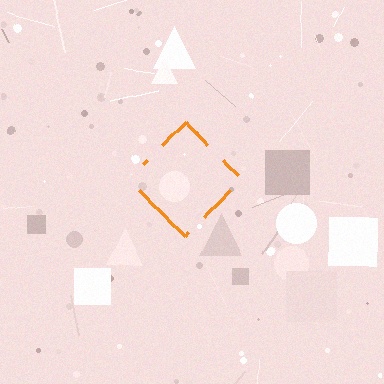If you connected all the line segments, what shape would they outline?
They would outline a diamond.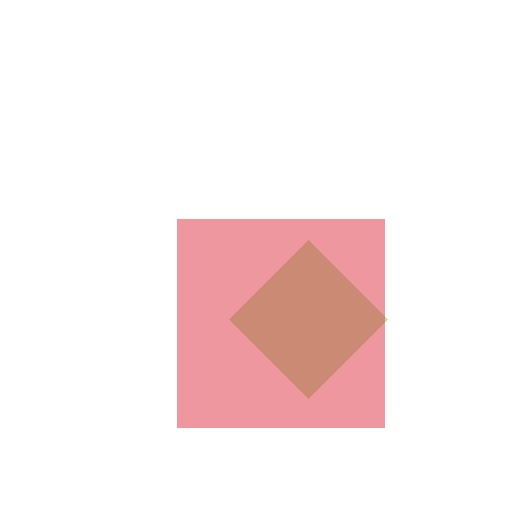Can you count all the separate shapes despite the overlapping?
Yes, there are 2 separate shapes.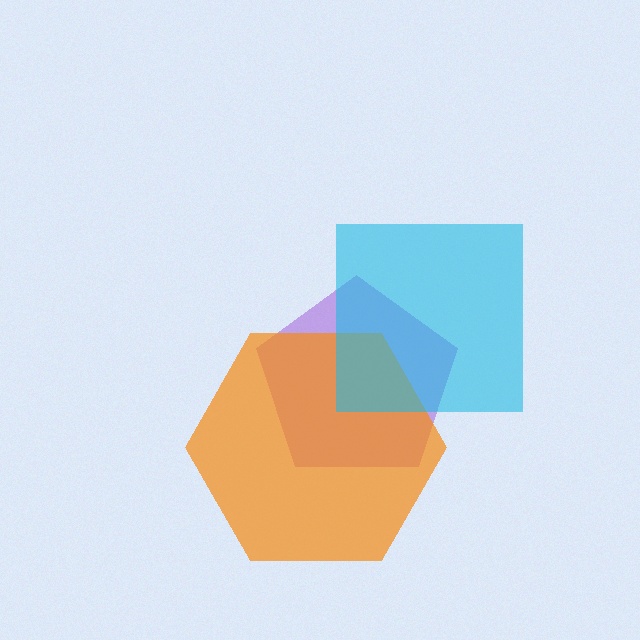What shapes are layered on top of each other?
The layered shapes are: a purple pentagon, an orange hexagon, a cyan square.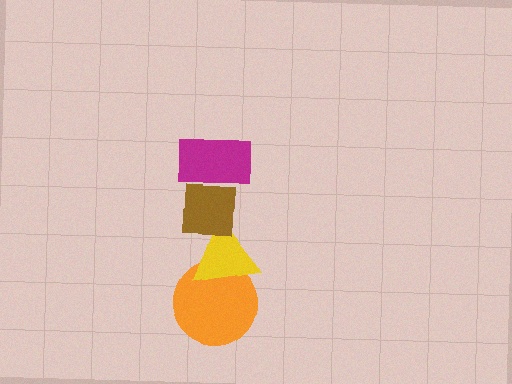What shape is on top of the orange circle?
The yellow triangle is on top of the orange circle.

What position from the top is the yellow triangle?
The yellow triangle is 3rd from the top.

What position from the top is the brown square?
The brown square is 2nd from the top.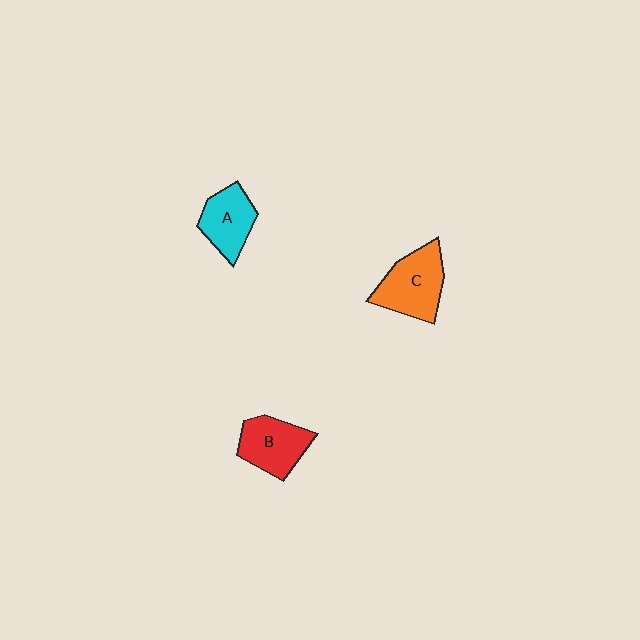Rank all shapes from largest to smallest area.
From largest to smallest: C (orange), B (red), A (cyan).